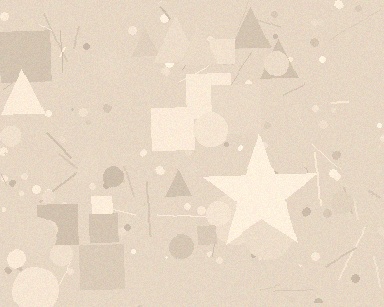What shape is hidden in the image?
A star is hidden in the image.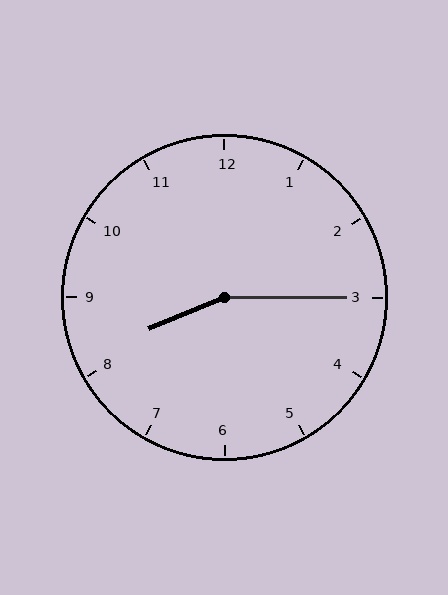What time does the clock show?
8:15.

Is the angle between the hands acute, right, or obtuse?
It is obtuse.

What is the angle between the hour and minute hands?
Approximately 158 degrees.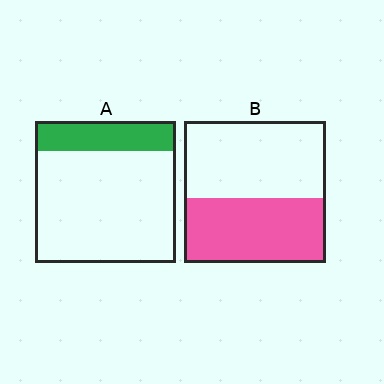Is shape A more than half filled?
No.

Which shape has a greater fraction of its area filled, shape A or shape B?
Shape B.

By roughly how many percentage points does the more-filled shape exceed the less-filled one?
By roughly 25 percentage points (B over A).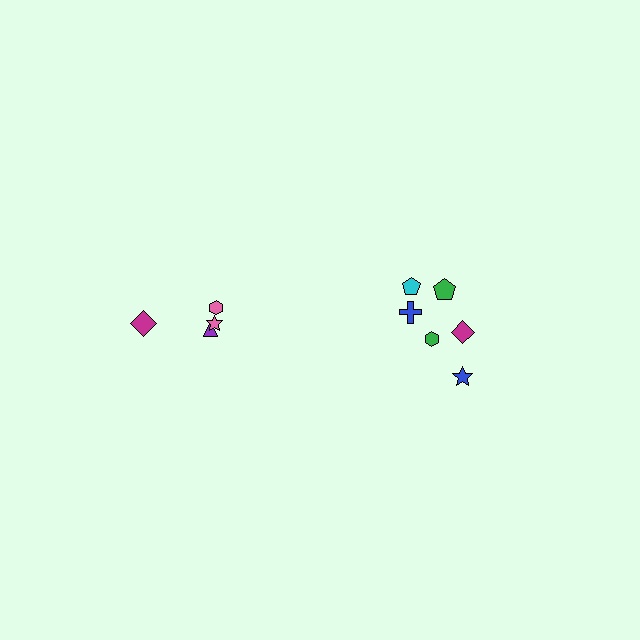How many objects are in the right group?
There are 6 objects.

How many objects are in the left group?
There are 4 objects.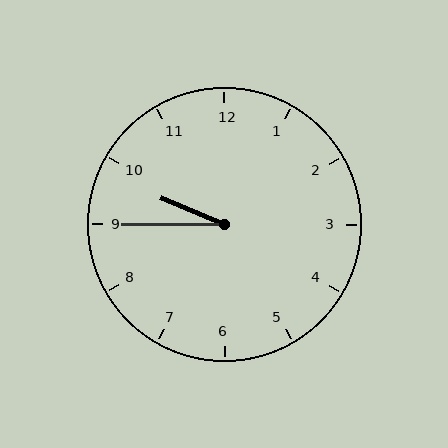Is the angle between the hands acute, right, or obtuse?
It is acute.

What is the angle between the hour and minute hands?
Approximately 22 degrees.